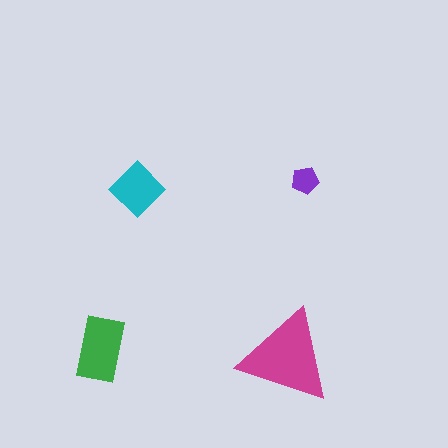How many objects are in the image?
There are 4 objects in the image.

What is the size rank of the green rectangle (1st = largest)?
2nd.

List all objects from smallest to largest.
The purple pentagon, the cyan diamond, the green rectangle, the magenta triangle.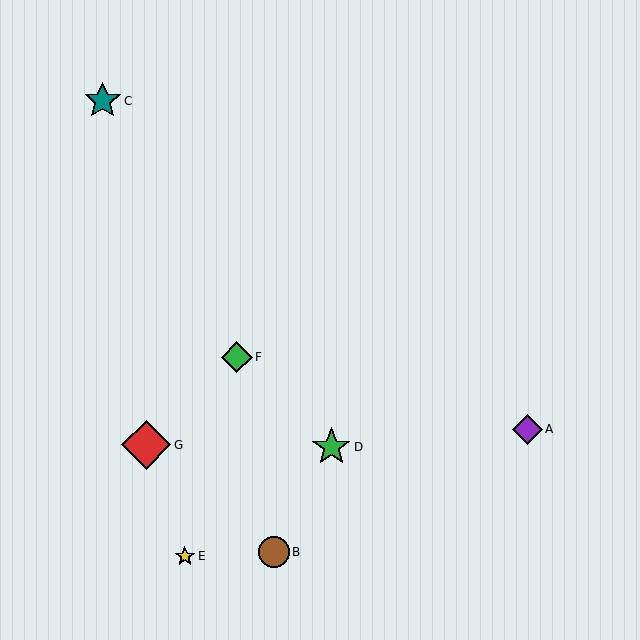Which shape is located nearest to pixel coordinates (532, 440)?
The purple diamond (labeled A) at (527, 429) is nearest to that location.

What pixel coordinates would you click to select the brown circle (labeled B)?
Click at (274, 552) to select the brown circle B.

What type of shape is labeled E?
Shape E is a yellow star.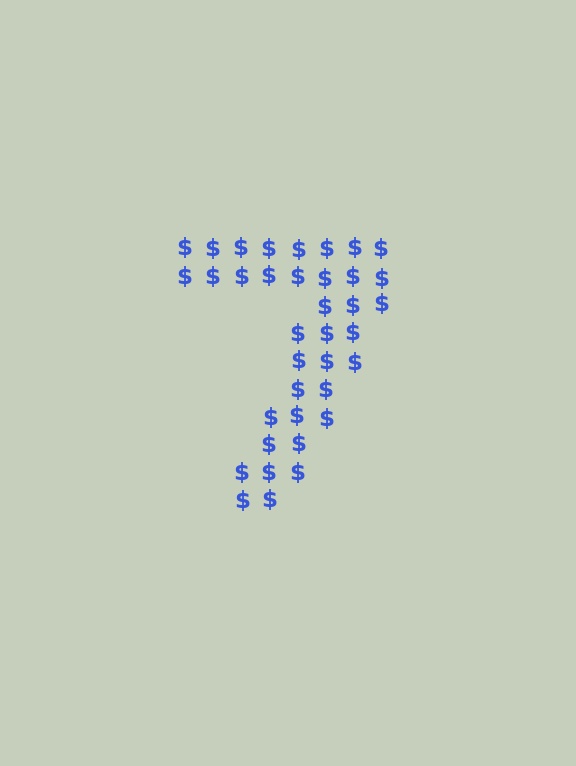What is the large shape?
The large shape is the digit 7.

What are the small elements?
The small elements are dollar signs.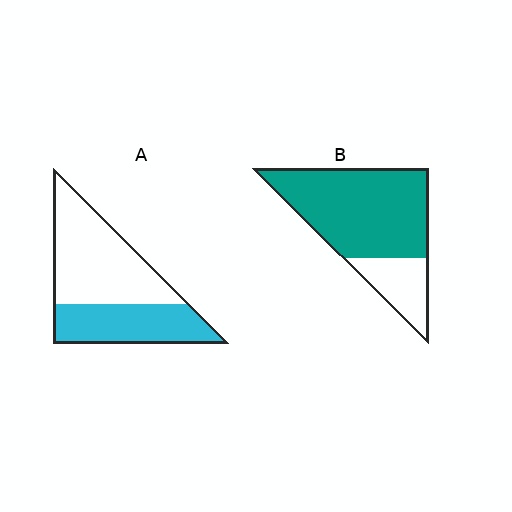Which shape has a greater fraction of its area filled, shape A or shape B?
Shape B.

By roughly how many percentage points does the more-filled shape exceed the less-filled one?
By roughly 35 percentage points (B over A).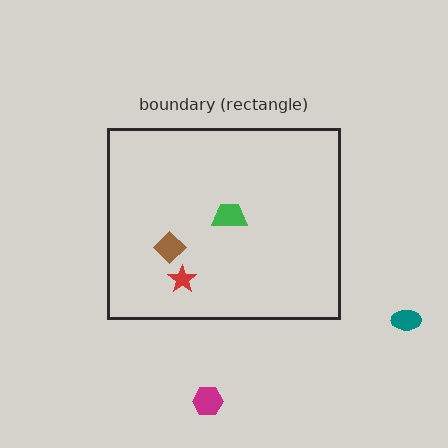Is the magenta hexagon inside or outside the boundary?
Outside.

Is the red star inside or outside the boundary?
Inside.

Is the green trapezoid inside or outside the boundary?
Inside.